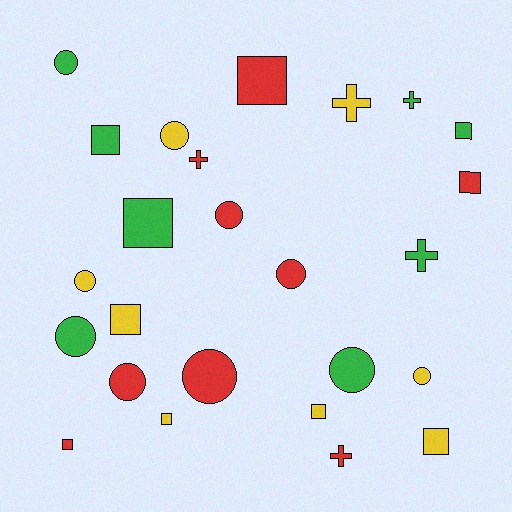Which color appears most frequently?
Red, with 9 objects.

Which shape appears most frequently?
Circle, with 10 objects.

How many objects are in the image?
There are 25 objects.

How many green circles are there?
There are 3 green circles.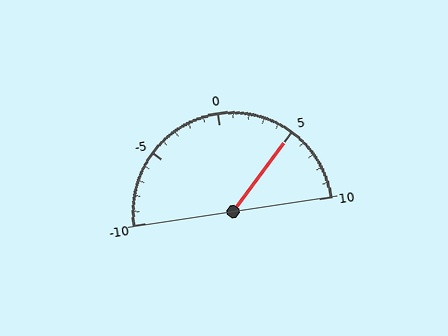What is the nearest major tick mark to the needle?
The nearest major tick mark is 5.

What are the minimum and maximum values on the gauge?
The gauge ranges from -10 to 10.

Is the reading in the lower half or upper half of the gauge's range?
The reading is in the upper half of the range (-10 to 10).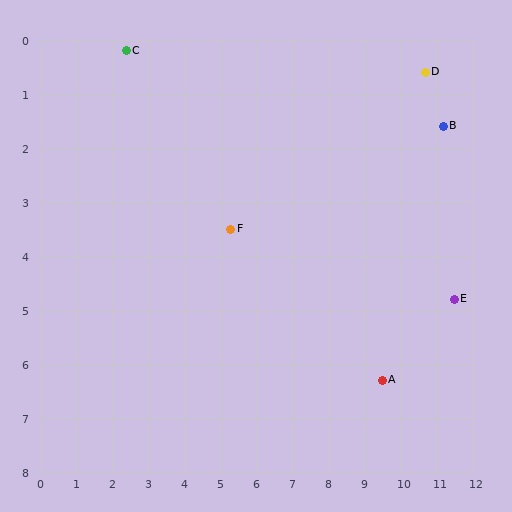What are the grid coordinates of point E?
Point E is at approximately (11.5, 4.8).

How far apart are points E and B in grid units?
Points E and B are about 3.2 grid units apart.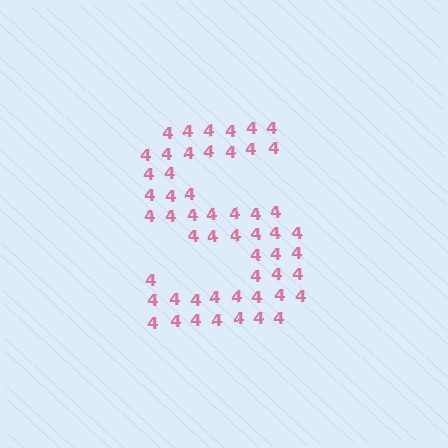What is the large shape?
The large shape is the letter S.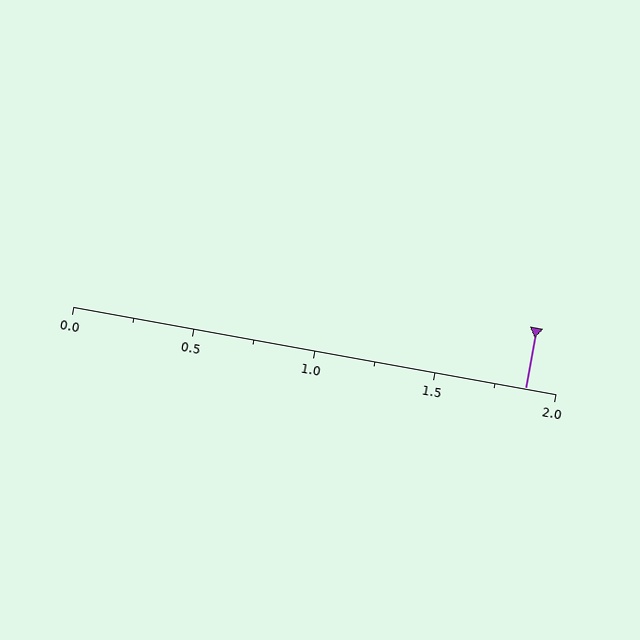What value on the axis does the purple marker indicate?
The marker indicates approximately 1.88.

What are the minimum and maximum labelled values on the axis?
The axis runs from 0.0 to 2.0.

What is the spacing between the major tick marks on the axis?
The major ticks are spaced 0.5 apart.